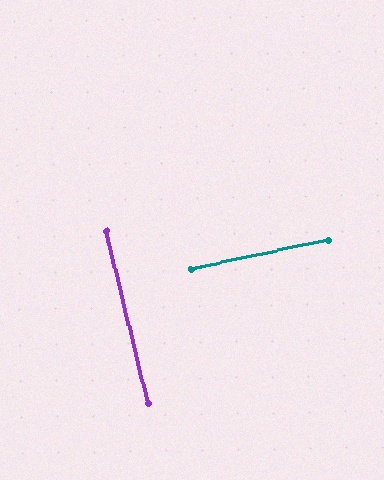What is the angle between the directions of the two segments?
Approximately 88 degrees.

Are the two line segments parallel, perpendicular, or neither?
Perpendicular — they meet at approximately 88°.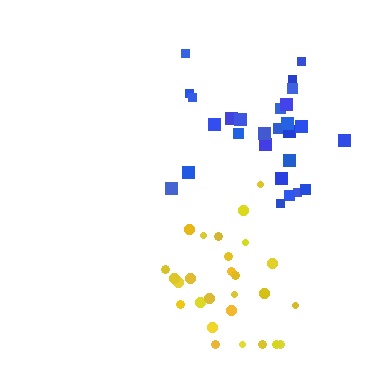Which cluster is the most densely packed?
Yellow.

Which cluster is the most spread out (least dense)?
Blue.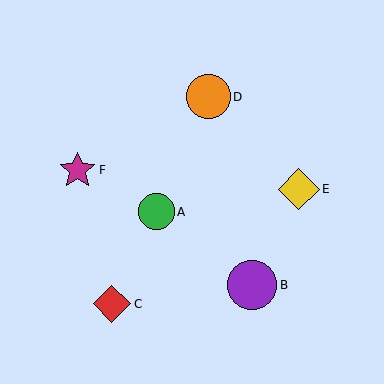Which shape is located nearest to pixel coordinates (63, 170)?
The magenta star (labeled F) at (77, 170) is nearest to that location.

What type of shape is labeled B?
Shape B is a purple circle.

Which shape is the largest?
The purple circle (labeled B) is the largest.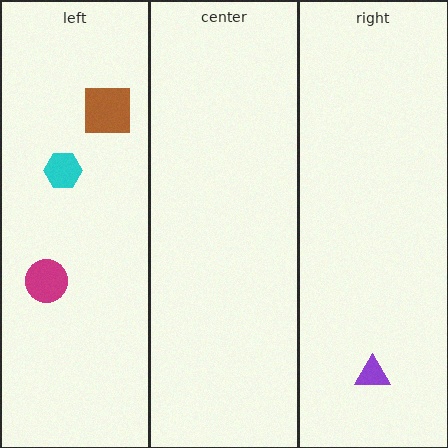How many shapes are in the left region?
3.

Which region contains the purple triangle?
The right region.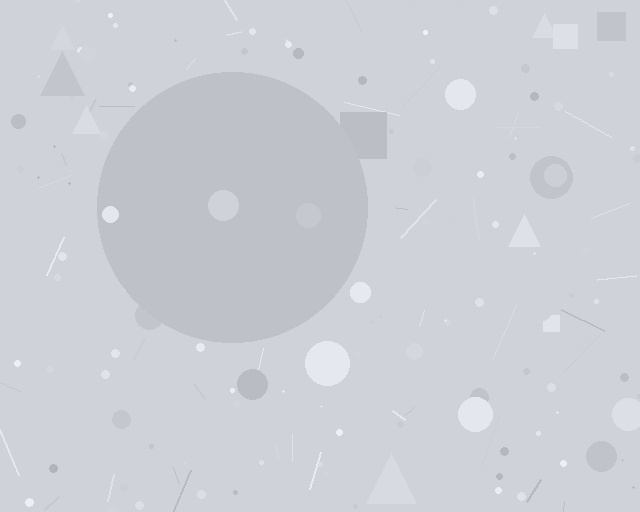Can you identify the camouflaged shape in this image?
The camouflaged shape is a circle.